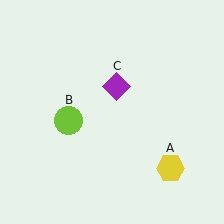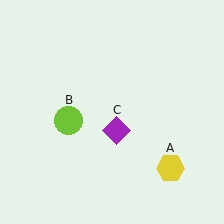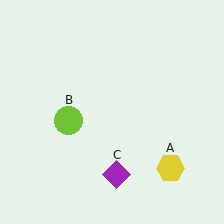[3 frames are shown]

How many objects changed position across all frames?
1 object changed position: purple diamond (object C).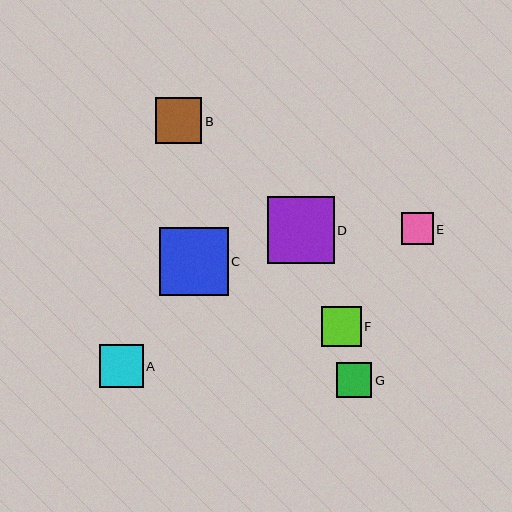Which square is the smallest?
Square E is the smallest with a size of approximately 32 pixels.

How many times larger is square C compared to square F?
Square C is approximately 1.7 times the size of square F.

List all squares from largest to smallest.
From largest to smallest: C, D, B, A, F, G, E.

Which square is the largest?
Square C is the largest with a size of approximately 68 pixels.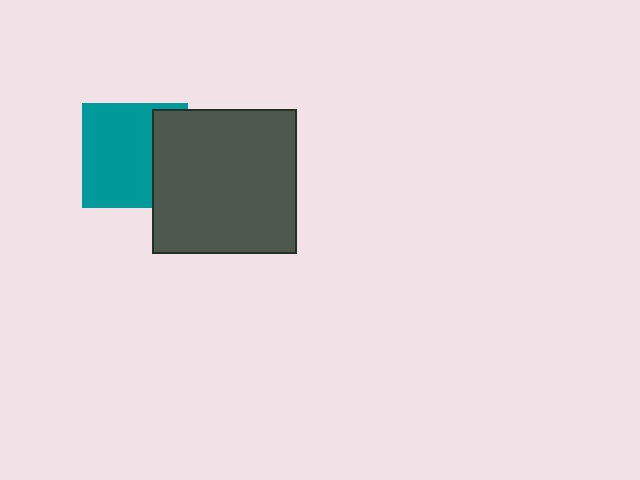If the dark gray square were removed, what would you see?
You would see the complete teal square.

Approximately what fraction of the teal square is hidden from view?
Roughly 32% of the teal square is hidden behind the dark gray square.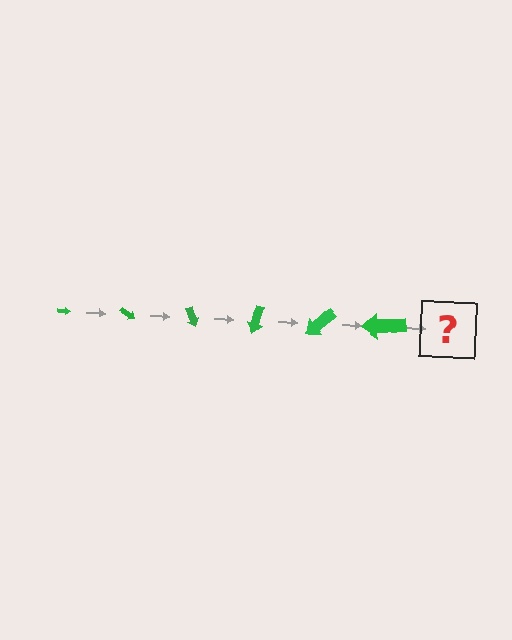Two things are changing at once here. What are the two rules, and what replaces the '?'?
The two rules are that the arrow grows larger each step and it rotates 35 degrees each step. The '?' should be an arrow, larger than the previous one and rotated 210 degrees from the start.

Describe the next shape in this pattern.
It should be an arrow, larger than the previous one and rotated 210 degrees from the start.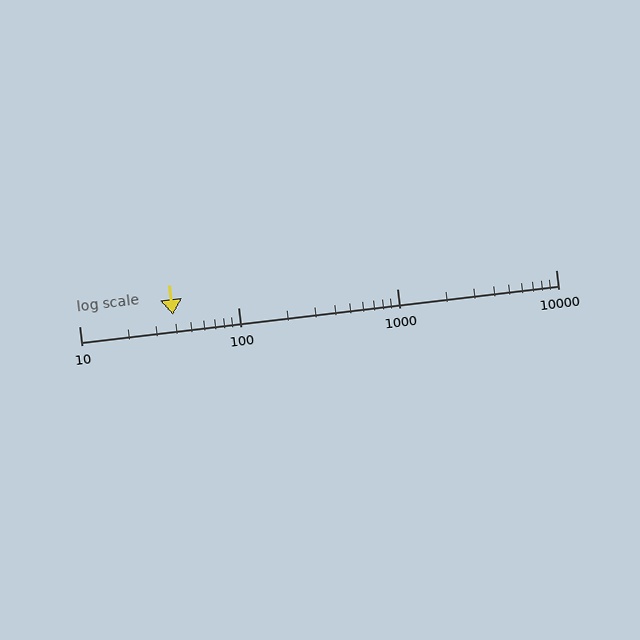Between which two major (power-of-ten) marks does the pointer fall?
The pointer is between 10 and 100.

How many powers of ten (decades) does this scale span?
The scale spans 3 decades, from 10 to 10000.